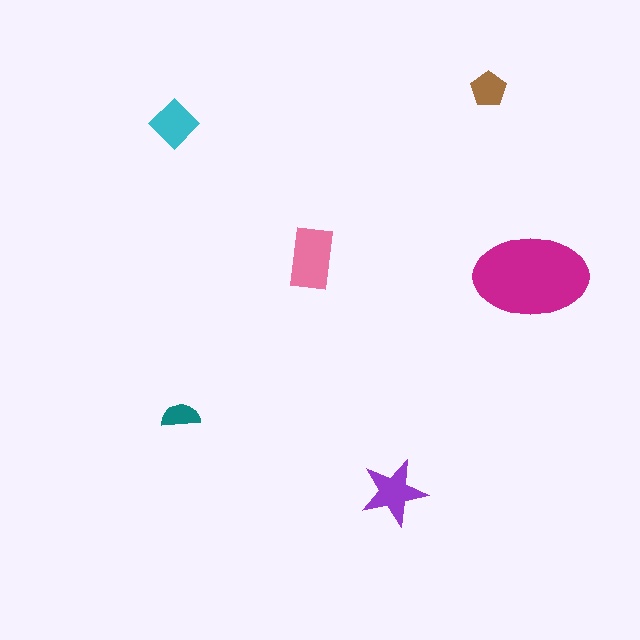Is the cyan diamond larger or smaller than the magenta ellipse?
Smaller.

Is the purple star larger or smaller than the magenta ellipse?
Smaller.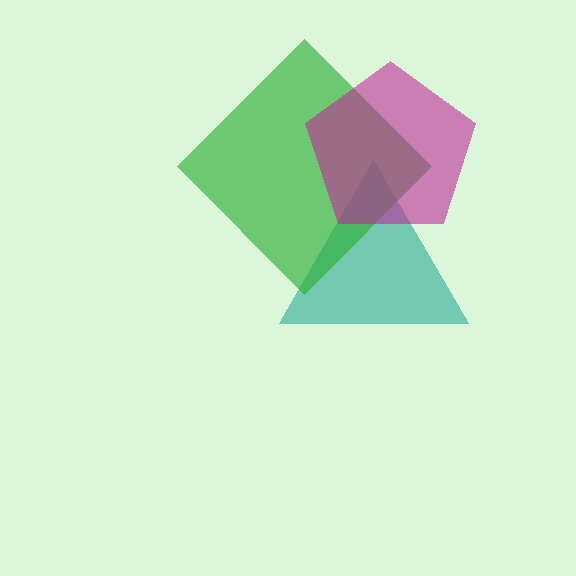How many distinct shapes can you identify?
There are 3 distinct shapes: a teal triangle, a green diamond, a magenta pentagon.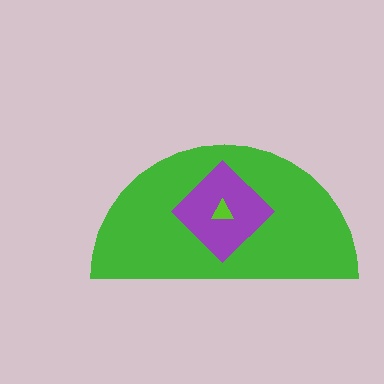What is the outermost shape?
The green semicircle.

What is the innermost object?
The lime triangle.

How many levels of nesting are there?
3.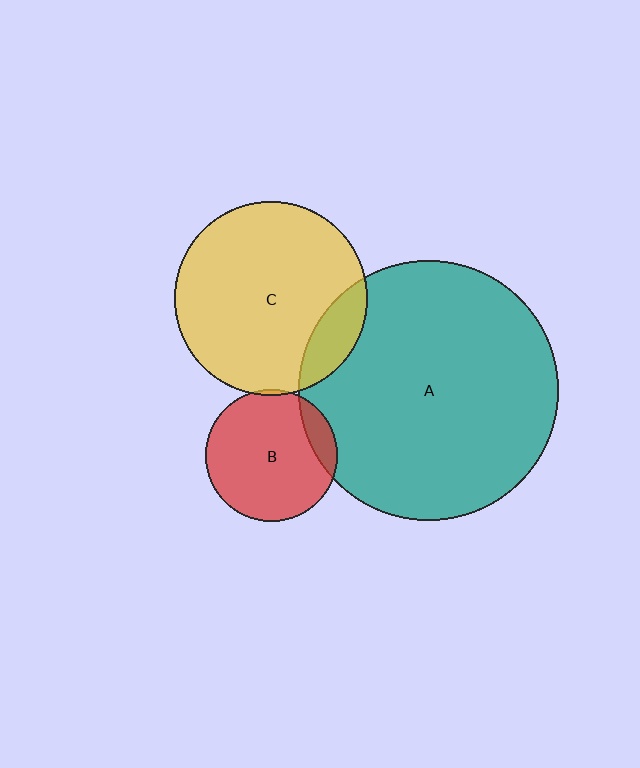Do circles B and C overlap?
Yes.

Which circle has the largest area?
Circle A (teal).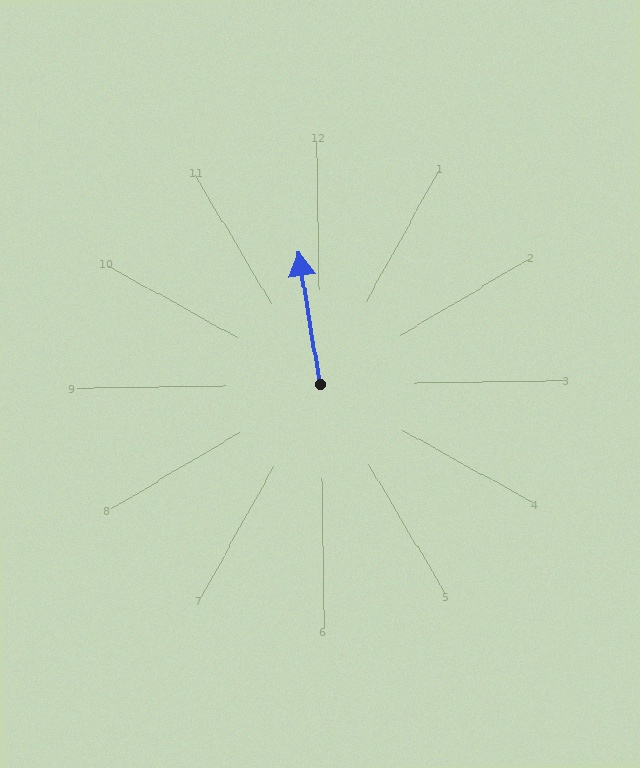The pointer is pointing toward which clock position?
Roughly 12 o'clock.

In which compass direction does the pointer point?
North.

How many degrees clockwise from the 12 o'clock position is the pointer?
Approximately 352 degrees.